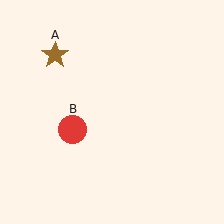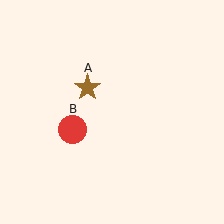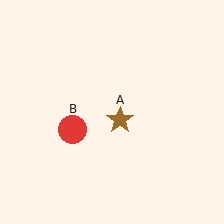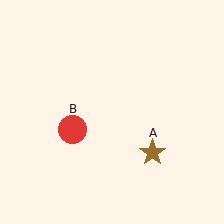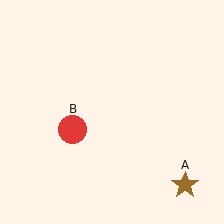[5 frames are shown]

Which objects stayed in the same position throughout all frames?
Red circle (object B) remained stationary.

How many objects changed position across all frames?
1 object changed position: brown star (object A).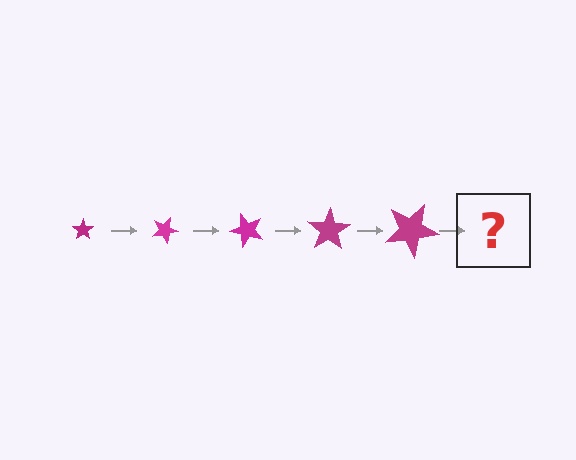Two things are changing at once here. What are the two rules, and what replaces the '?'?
The two rules are that the star grows larger each step and it rotates 25 degrees each step. The '?' should be a star, larger than the previous one and rotated 125 degrees from the start.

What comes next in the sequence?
The next element should be a star, larger than the previous one and rotated 125 degrees from the start.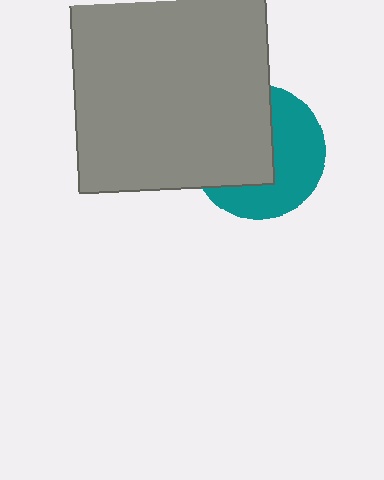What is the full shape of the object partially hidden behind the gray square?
The partially hidden object is a teal circle.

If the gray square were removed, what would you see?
You would see the complete teal circle.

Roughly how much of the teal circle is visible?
About half of it is visible (roughly 49%).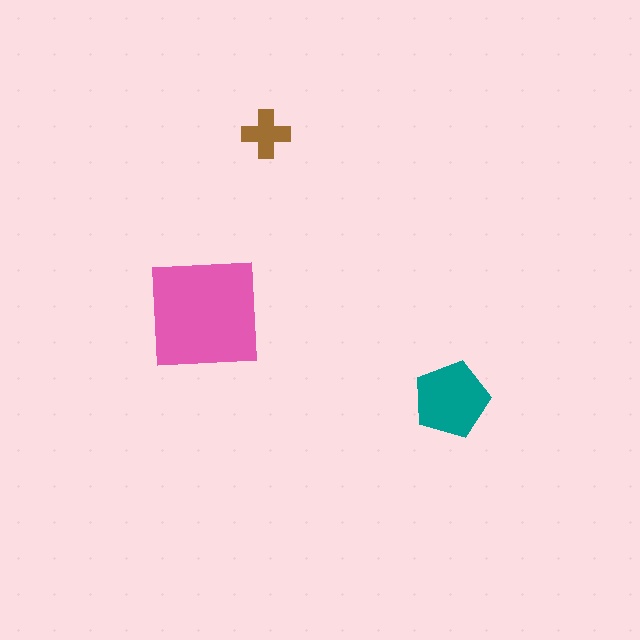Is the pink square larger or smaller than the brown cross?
Larger.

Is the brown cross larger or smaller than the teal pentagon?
Smaller.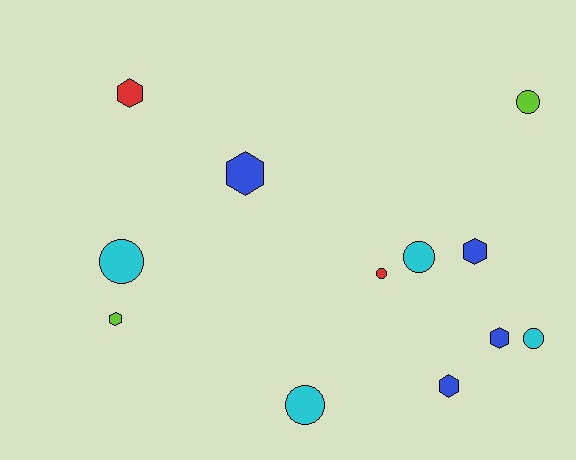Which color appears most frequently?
Blue, with 4 objects.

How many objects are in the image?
There are 12 objects.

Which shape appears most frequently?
Circle, with 6 objects.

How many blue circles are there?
There are no blue circles.